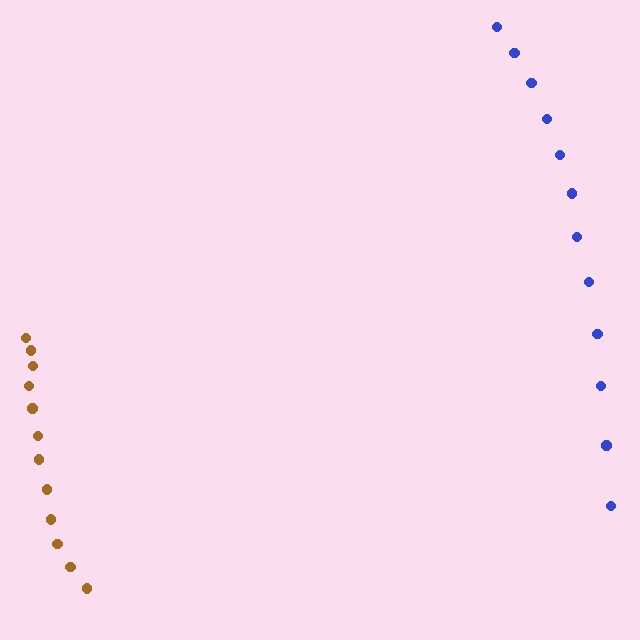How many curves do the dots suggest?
There are 2 distinct paths.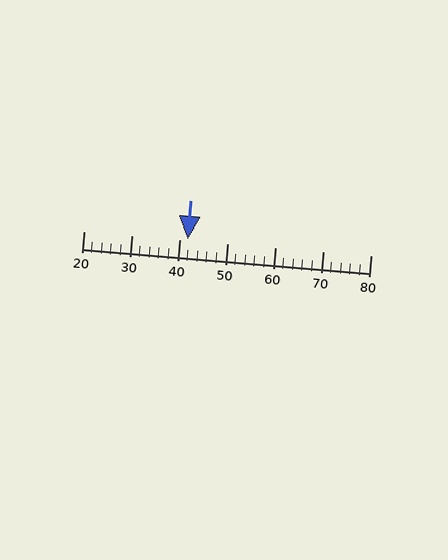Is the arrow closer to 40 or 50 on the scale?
The arrow is closer to 40.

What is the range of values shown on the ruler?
The ruler shows values from 20 to 80.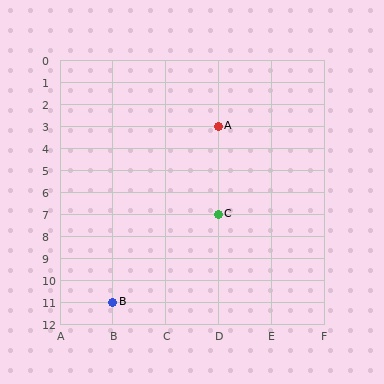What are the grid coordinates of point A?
Point A is at grid coordinates (D, 3).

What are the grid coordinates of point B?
Point B is at grid coordinates (B, 11).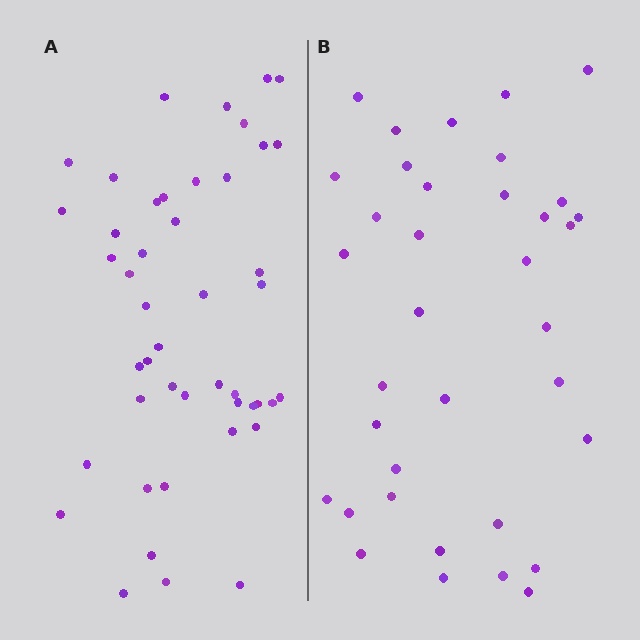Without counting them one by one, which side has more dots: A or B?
Region A (the left region) has more dots.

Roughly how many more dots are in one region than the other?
Region A has roughly 10 or so more dots than region B.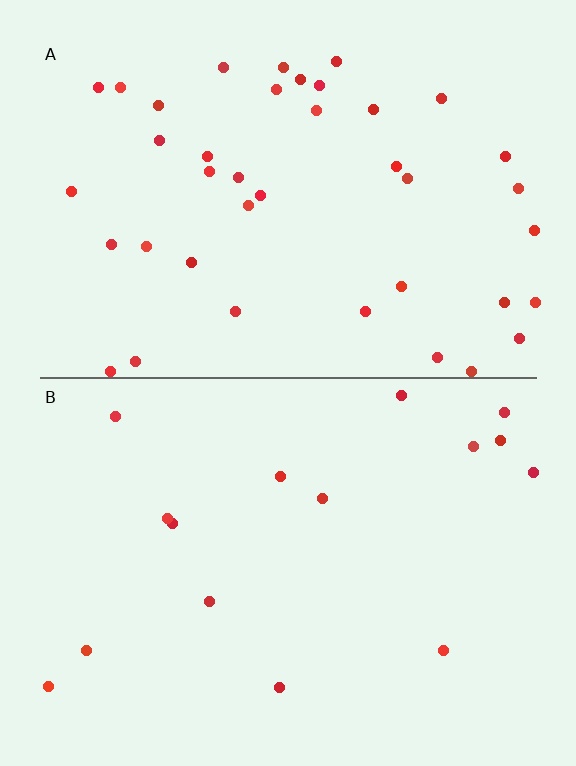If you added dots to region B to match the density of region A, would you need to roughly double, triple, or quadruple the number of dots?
Approximately triple.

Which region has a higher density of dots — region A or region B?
A (the top).